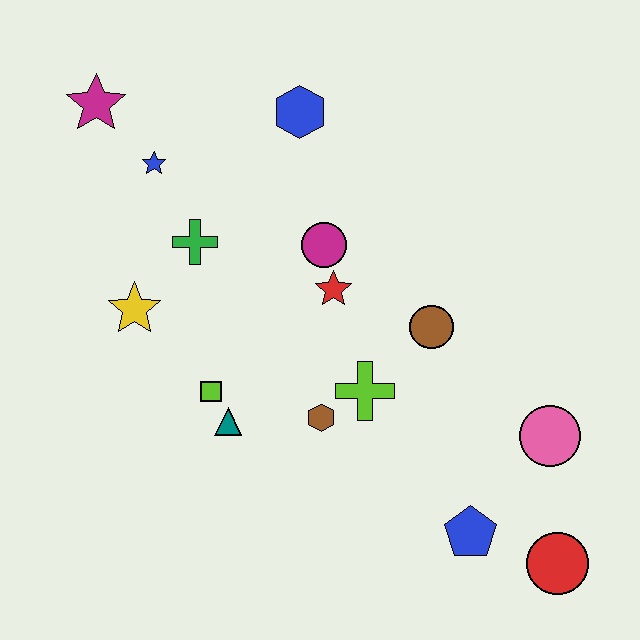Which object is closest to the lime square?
The teal triangle is closest to the lime square.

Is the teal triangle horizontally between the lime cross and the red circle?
No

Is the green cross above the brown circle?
Yes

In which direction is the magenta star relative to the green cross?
The magenta star is above the green cross.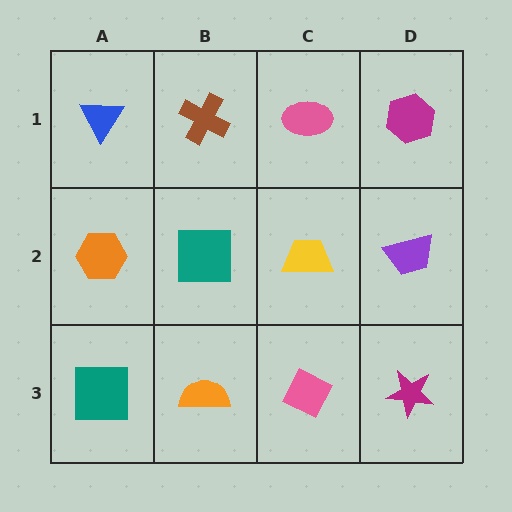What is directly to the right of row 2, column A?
A teal square.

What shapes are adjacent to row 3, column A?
An orange hexagon (row 2, column A), an orange semicircle (row 3, column B).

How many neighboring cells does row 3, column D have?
2.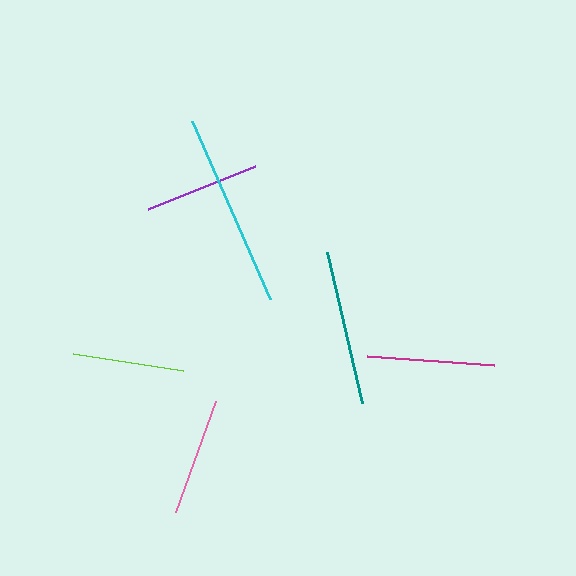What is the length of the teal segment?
The teal segment is approximately 155 pixels long.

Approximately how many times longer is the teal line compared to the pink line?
The teal line is approximately 1.3 times the length of the pink line.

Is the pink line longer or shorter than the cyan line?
The cyan line is longer than the pink line.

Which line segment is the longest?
The cyan line is the longest at approximately 194 pixels.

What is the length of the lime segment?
The lime segment is approximately 112 pixels long.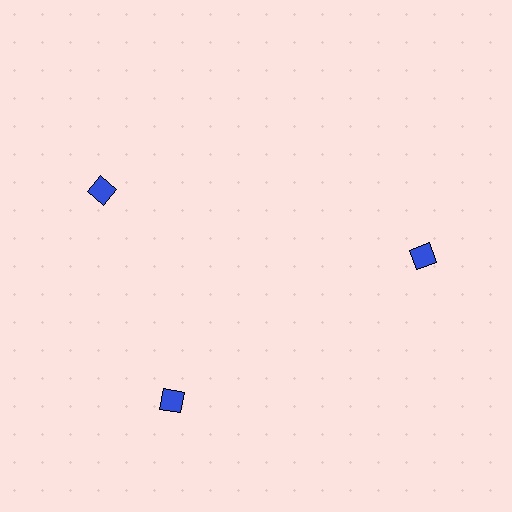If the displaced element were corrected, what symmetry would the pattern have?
It would have 3-fold rotational symmetry — the pattern would map onto itself every 120 degrees.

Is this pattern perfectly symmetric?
No. The 3 blue diamonds are arranged in a ring, but one element near the 11 o'clock position is rotated out of alignment along the ring, breaking the 3-fold rotational symmetry.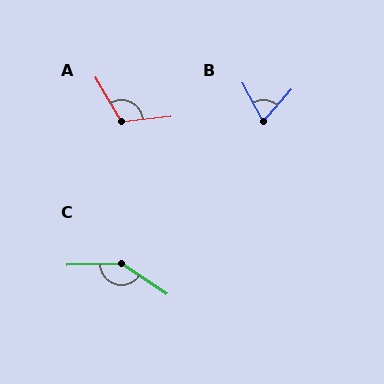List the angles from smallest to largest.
B (69°), A (114°), C (145°).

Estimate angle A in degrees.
Approximately 114 degrees.